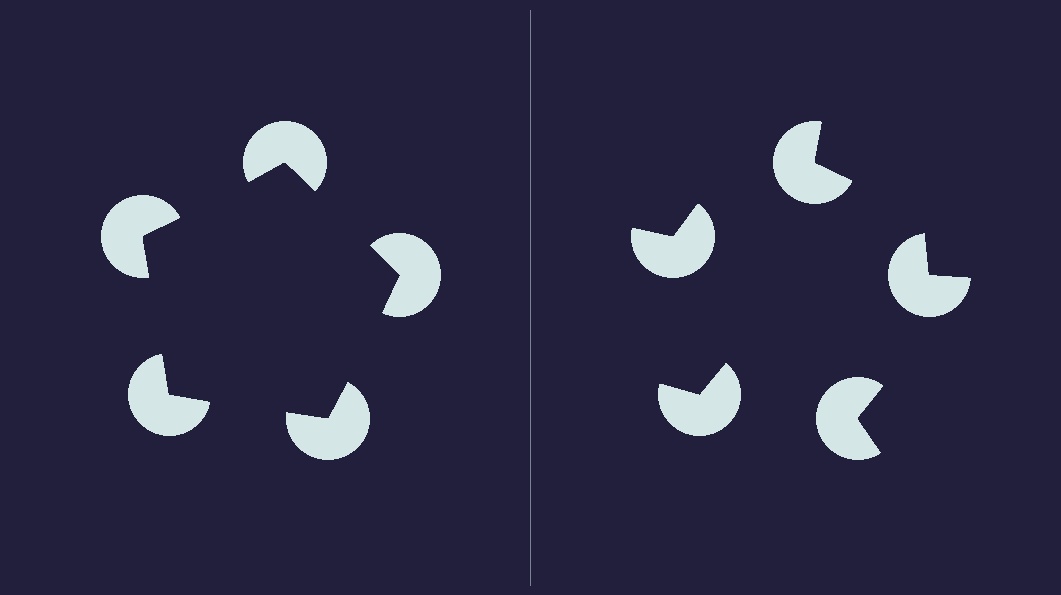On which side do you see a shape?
An illusory pentagon appears on the left side. On the right side the wedge cuts are rotated, so no coherent shape forms.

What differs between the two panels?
The pac-man discs are positioned identically on both sides; only the wedge orientations differ. On the left they align to a pentagon; on the right they are misaligned.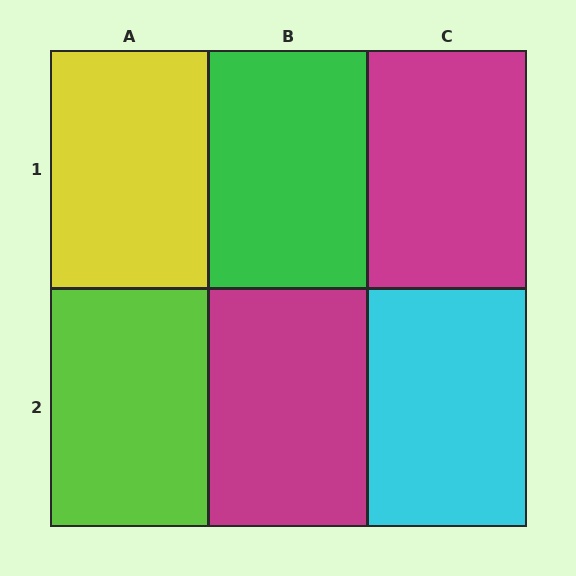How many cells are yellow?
1 cell is yellow.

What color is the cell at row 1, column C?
Magenta.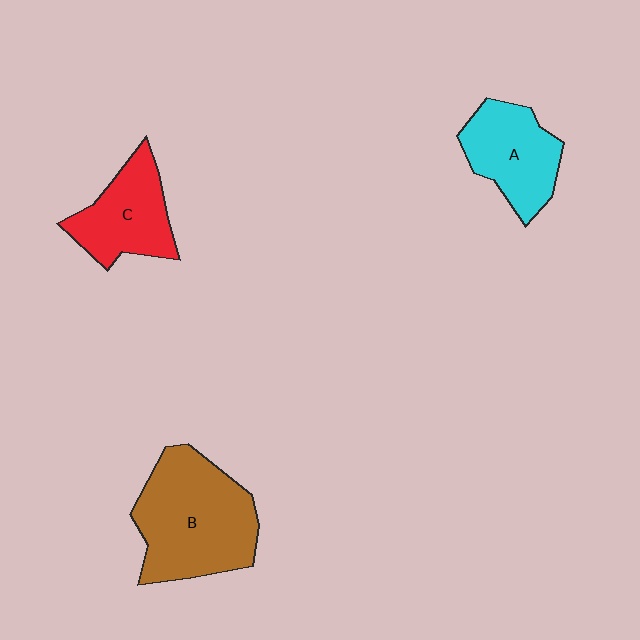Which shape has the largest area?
Shape B (brown).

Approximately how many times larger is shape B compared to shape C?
Approximately 1.6 times.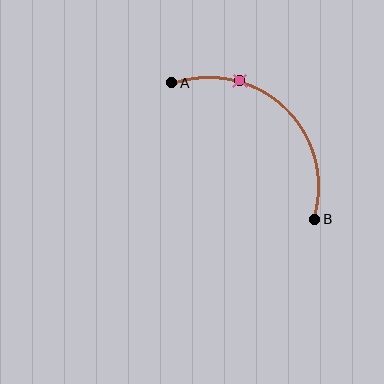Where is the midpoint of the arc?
The arc midpoint is the point on the curve farthest from the straight line joining A and B. It sits above and to the right of that line.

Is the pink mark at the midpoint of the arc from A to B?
No. The pink mark lies on the arc but is closer to endpoint A. The arc midpoint would be at the point on the curve equidistant along the arc from both A and B.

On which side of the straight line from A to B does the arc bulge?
The arc bulges above and to the right of the straight line connecting A and B.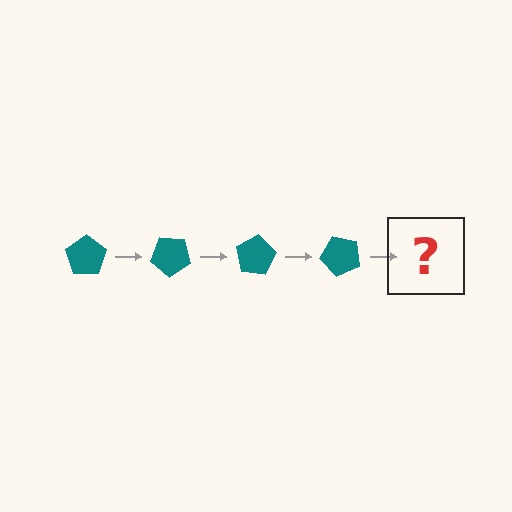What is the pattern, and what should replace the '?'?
The pattern is that the pentagon rotates 40 degrees each step. The '?' should be a teal pentagon rotated 160 degrees.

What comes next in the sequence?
The next element should be a teal pentagon rotated 160 degrees.